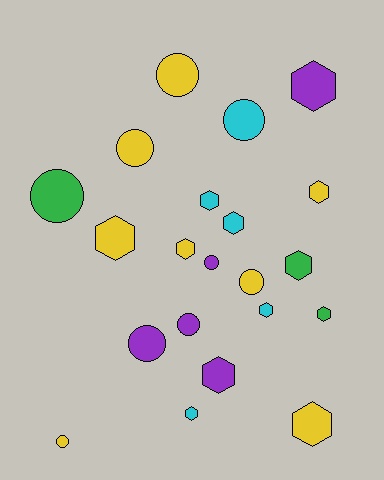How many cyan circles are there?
There is 1 cyan circle.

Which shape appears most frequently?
Hexagon, with 12 objects.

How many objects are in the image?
There are 21 objects.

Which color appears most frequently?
Yellow, with 8 objects.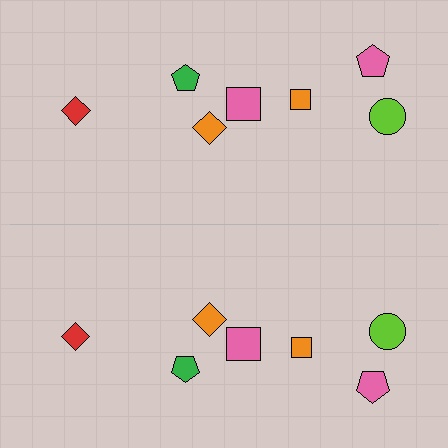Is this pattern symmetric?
Yes, this pattern has bilateral (reflection) symmetry.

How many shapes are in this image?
There are 14 shapes in this image.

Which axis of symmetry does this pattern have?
The pattern has a horizontal axis of symmetry running through the center of the image.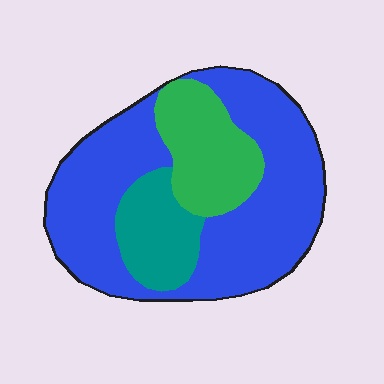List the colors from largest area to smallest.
From largest to smallest: blue, green, teal.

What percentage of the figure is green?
Green takes up about one fifth (1/5) of the figure.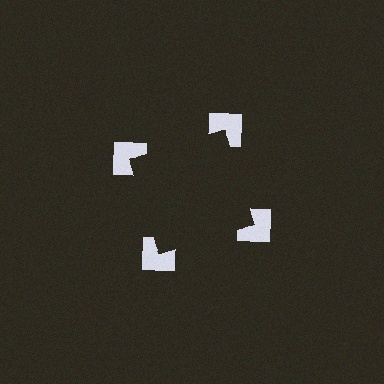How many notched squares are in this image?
There are 4 — one at each vertex of the illusory square.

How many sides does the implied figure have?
4 sides.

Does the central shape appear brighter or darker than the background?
It typically appears slightly darker than the background, even though no actual brightness change is drawn.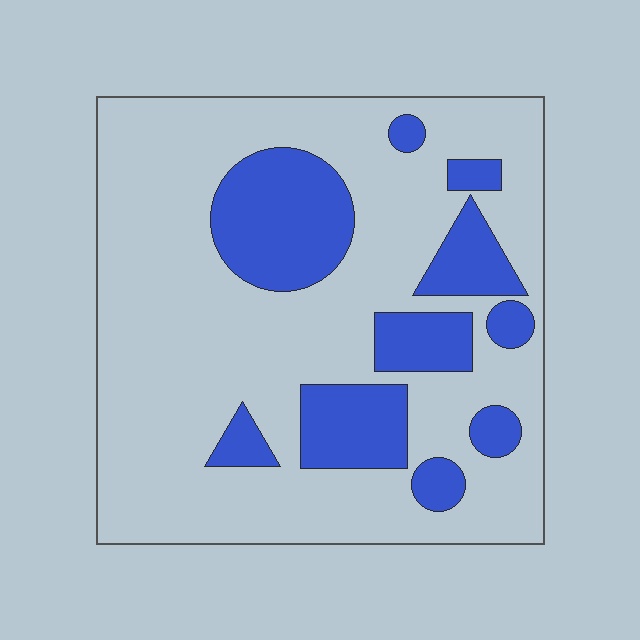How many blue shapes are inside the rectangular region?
10.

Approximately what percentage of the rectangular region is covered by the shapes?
Approximately 25%.